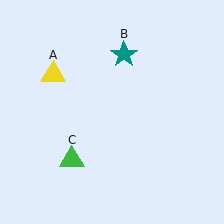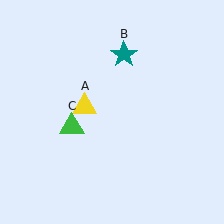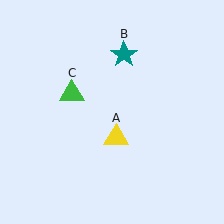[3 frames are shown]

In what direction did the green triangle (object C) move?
The green triangle (object C) moved up.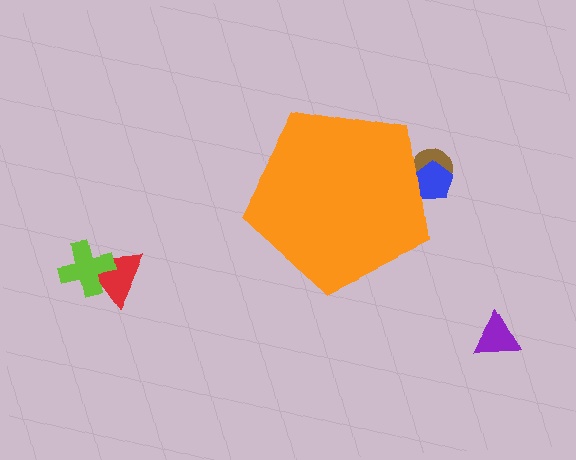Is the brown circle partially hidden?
Yes, the brown circle is partially hidden behind the orange pentagon.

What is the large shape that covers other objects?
An orange pentagon.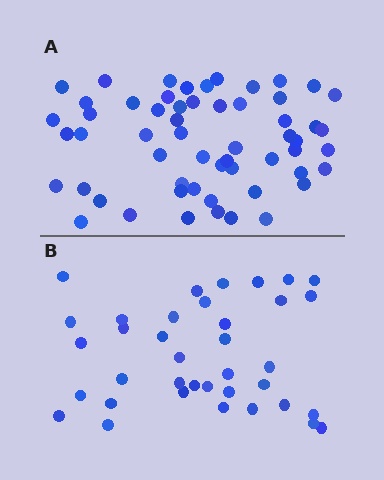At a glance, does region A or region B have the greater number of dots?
Region A (the top region) has more dots.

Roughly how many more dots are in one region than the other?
Region A has approximately 20 more dots than region B.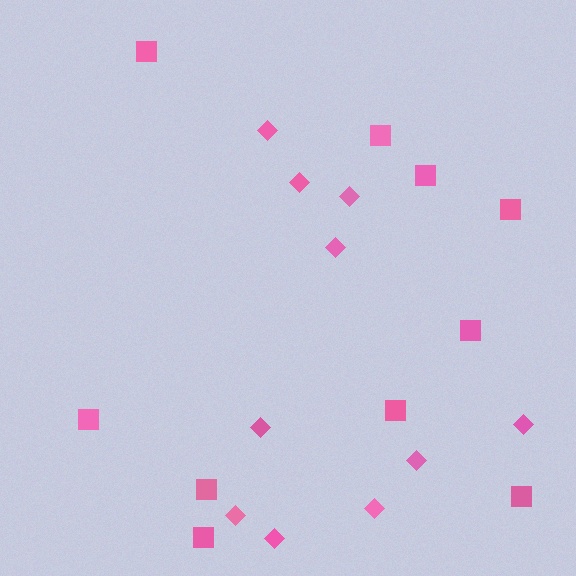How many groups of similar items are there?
There are 2 groups: one group of squares (10) and one group of diamonds (10).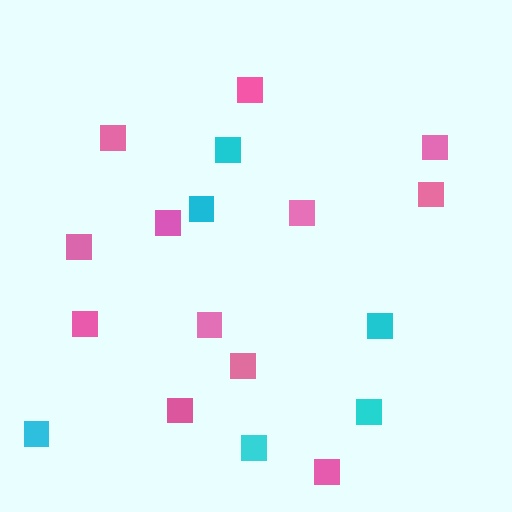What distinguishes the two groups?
There are 2 groups: one group of cyan squares (6) and one group of pink squares (12).